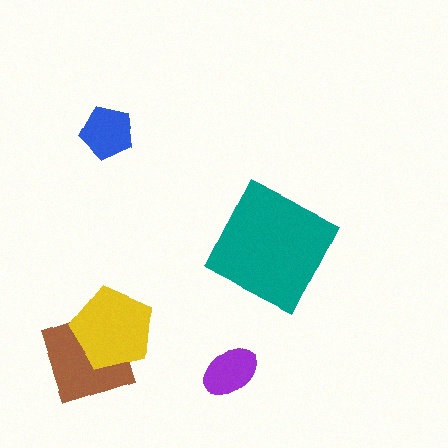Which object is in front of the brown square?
The yellow pentagon is in front of the brown square.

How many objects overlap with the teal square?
0 objects overlap with the teal square.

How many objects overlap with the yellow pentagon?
1 object overlaps with the yellow pentagon.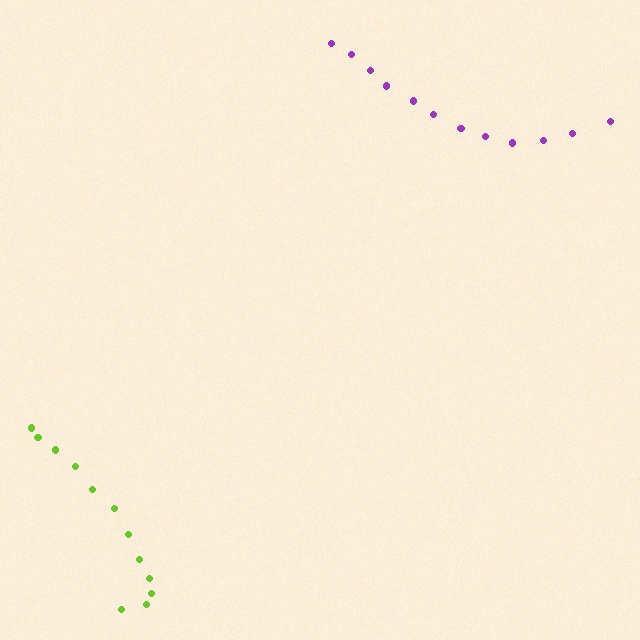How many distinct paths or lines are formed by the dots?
There are 2 distinct paths.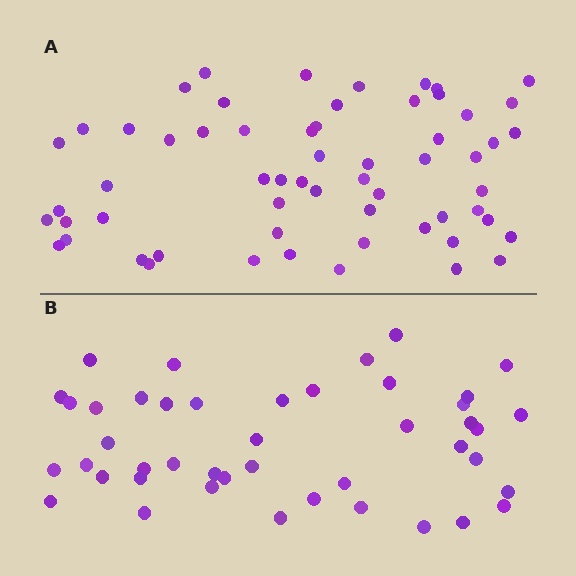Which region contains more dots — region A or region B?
Region A (the top region) has more dots.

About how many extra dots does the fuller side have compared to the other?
Region A has approximately 15 more dots than region B.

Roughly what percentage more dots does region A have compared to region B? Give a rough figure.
About 35% more.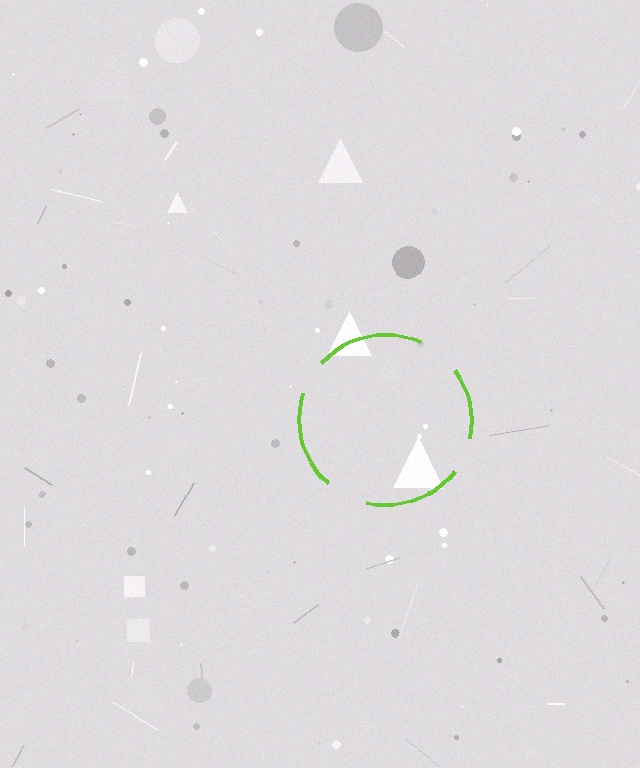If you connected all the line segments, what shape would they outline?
They would outline a circle.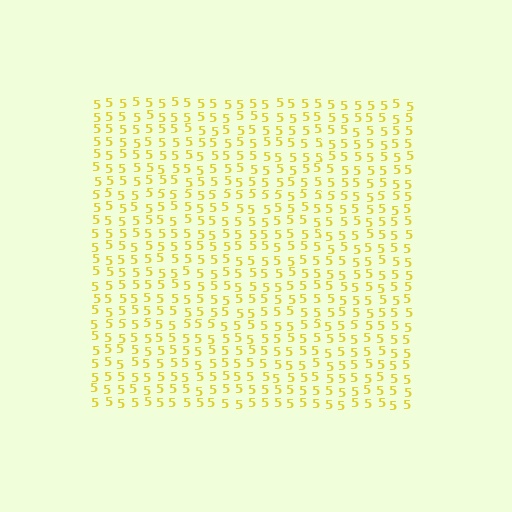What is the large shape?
The large shape is a square.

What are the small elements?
The small elements are digit 5's.